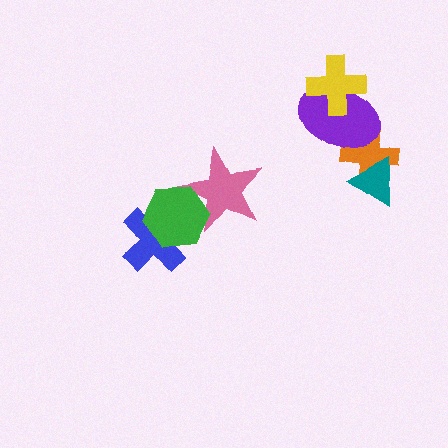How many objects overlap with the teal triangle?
1 object overlaps with the teal triangle.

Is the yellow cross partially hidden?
No, no other shape covers it.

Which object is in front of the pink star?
The green hexagon is in front of the pink star.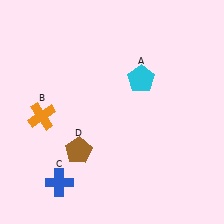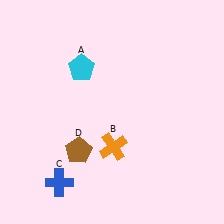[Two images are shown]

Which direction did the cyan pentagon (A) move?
The cyan pentagon (A) moved left.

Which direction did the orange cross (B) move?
The orange cross (B) moved right.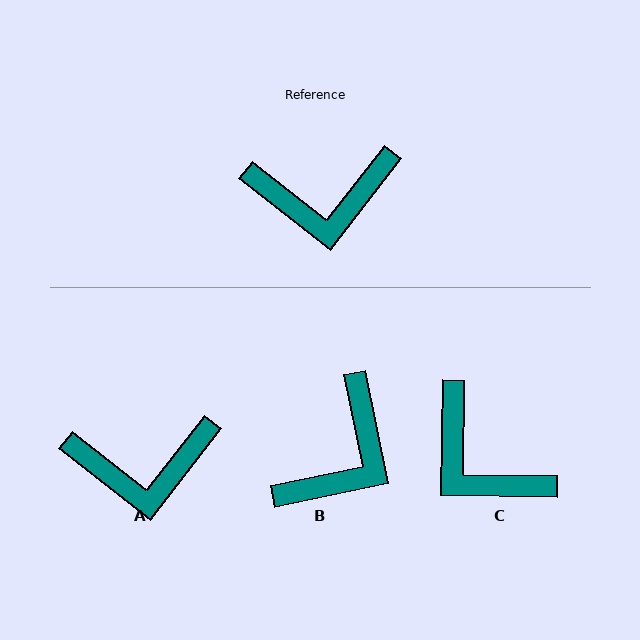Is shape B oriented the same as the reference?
No, it is off by about 50 degrees.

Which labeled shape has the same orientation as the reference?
A.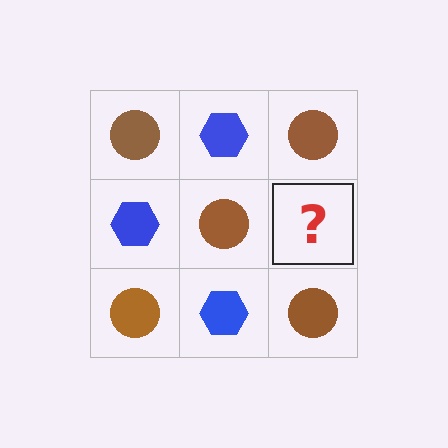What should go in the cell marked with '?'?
The missing cell should contain a blue hexagon.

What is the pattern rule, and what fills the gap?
The rule is that it alternates brown circle and blue hexagon in a checkerboard pattern. The gap should be filled with a blue hexagon.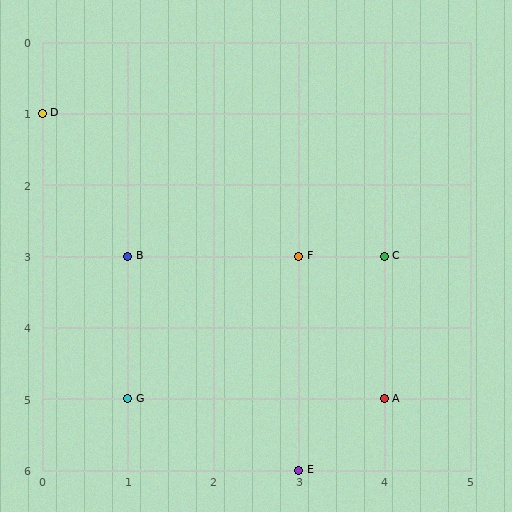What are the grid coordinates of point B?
Point B is at grid coordinates (1, 3).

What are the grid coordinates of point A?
Point A is at grid coordinates (4, 5).